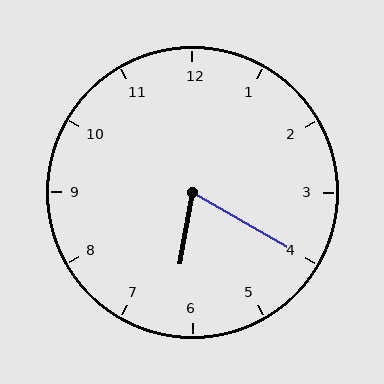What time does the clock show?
6:20.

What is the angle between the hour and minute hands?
Approximately 70 degrees.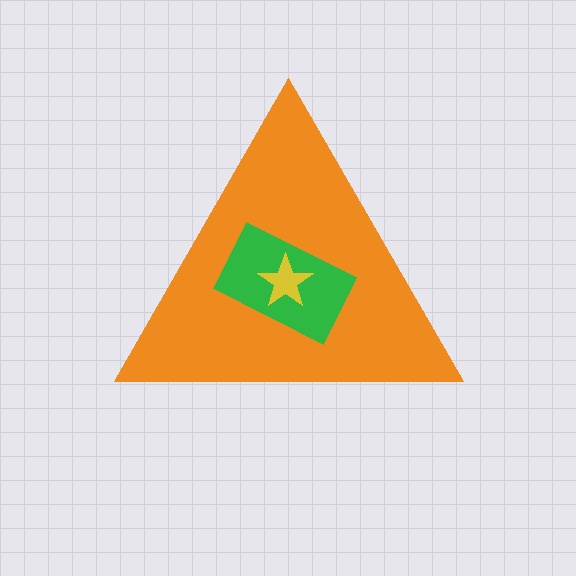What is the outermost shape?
The orange triangle.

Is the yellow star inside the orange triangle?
Yes.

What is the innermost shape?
The yellow star.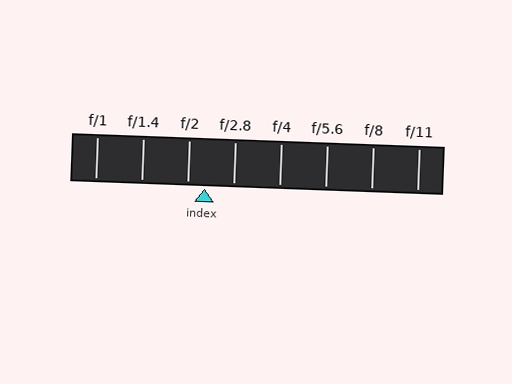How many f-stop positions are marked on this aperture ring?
There are 8 f-stop positions marked.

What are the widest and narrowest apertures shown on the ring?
The widest aperture shown is f/1 and the narrowest is f/11.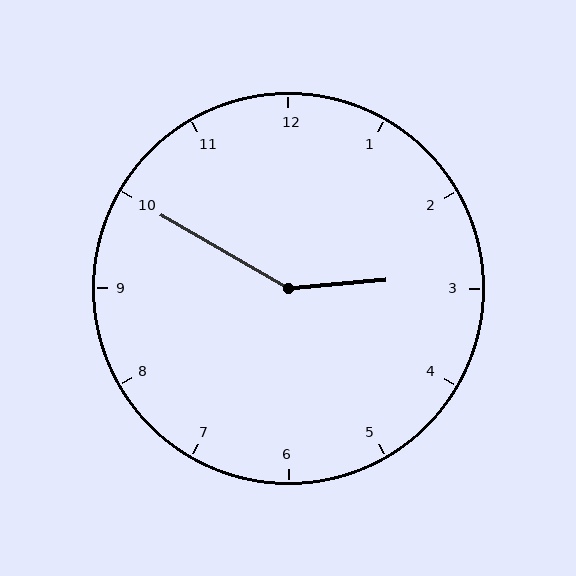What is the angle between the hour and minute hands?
Approximately 145 degrees.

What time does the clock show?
2:50.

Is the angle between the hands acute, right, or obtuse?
It is obtuse.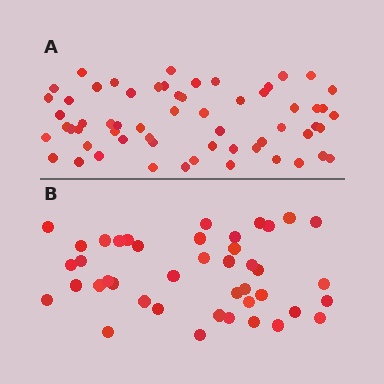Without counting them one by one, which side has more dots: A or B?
Region A (the top region) has more dots.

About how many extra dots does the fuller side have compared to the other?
Region A has approximately 20 more dots than region B.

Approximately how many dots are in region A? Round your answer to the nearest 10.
About 60 dots.